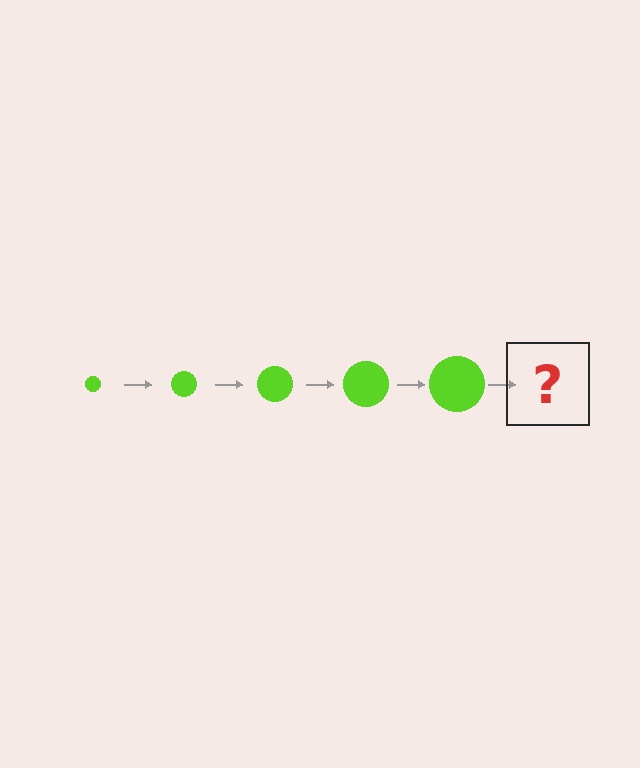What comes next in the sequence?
The next element should be a lime circle, larger than the previous one.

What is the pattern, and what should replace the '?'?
The pattern is that the circle gets progressively larger each step. The '?' should be a lime circle, larger than the previous one.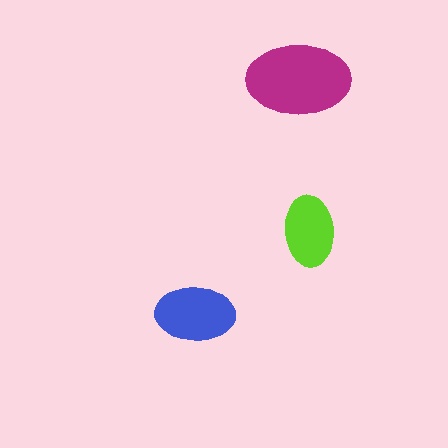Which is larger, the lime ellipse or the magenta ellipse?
The magenta one.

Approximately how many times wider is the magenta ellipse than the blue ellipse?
About 1.5 times wider.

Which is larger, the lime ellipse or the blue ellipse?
The blue one.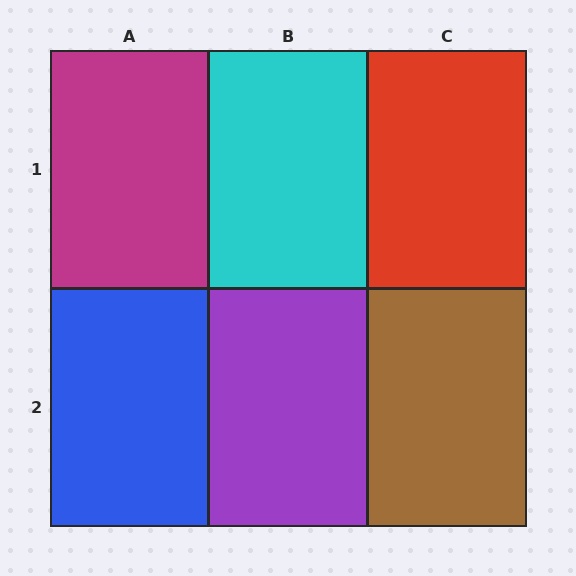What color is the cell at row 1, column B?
Cyan.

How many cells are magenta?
1 cell is magenta.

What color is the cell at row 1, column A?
Magenta.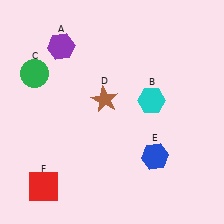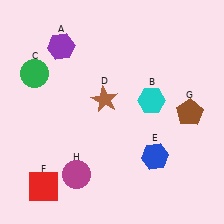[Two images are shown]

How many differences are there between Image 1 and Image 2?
There are 2 differences between the two images.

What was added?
A brown pentagon (G), a magenta circle (H) were added in Image 2.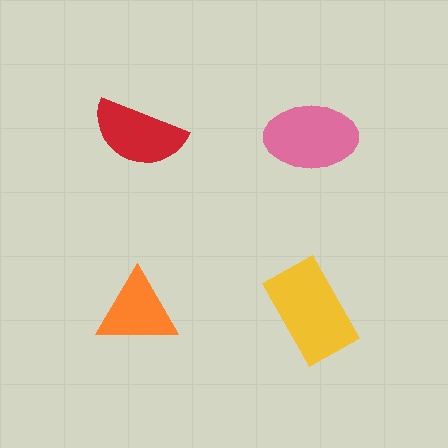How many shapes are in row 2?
2 shapes.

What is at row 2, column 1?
An orange triangle.